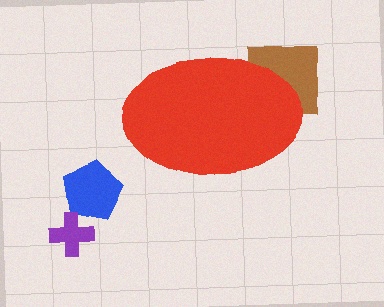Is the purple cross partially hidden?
No, the purple cross is fully visible.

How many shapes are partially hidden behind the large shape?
1 shape is partially hidden.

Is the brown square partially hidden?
Yes, the brown square is partially hidden behind the red ellipse.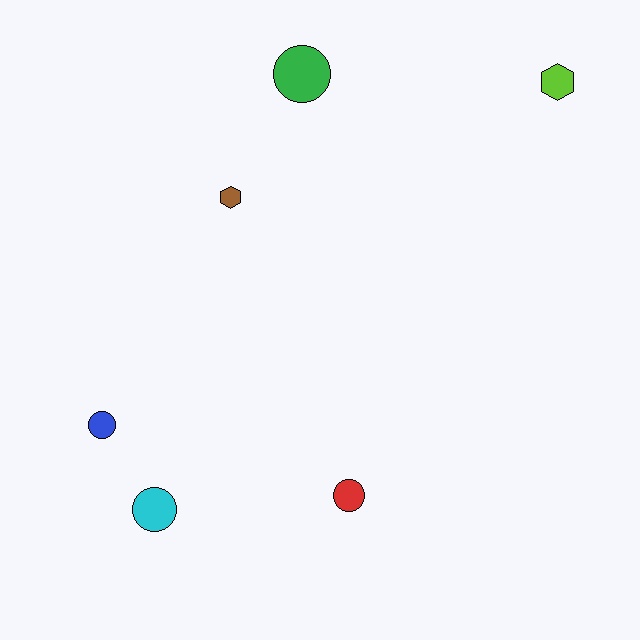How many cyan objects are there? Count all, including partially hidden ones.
There is 1 cyan object.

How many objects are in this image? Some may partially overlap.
There are 6 objects.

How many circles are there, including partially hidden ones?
There are 4 circles.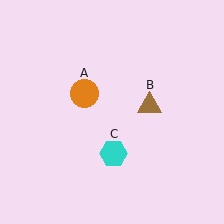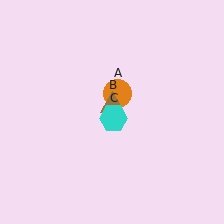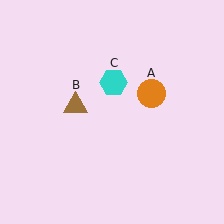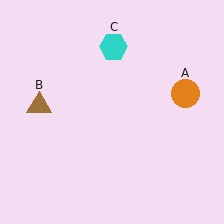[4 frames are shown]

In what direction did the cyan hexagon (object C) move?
The cyan hexagon (object C) moved up.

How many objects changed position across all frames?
3 objects changed position: orange circle (object A), brown triangle (object B), cyan hexagon (object C).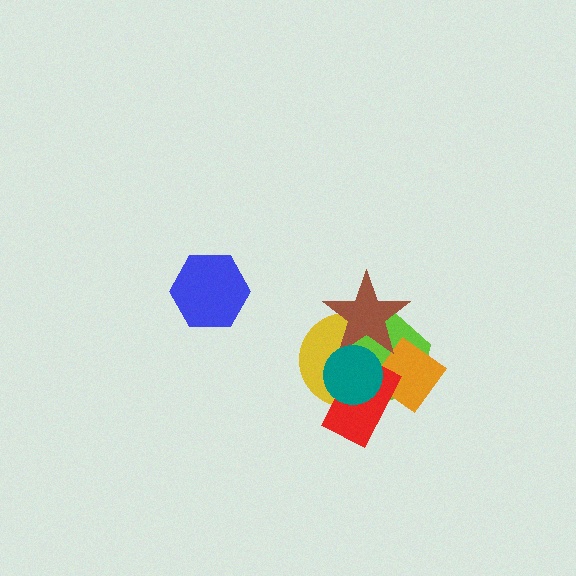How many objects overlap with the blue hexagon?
0 objects overlap with the blue hexagon.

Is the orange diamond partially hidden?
Yes, it is partially covered by another shape.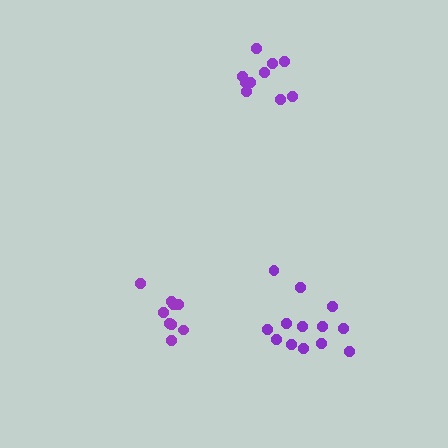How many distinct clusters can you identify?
There are 3 distinct clusters.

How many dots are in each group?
Group 1: 10 dots, Group 2: 9 dots, Group 3: 13 dots (32 total).